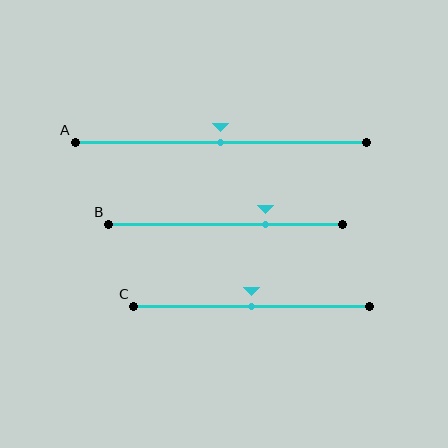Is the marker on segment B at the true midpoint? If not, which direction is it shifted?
No, the marker on segment B is shifted to the right by about 17% of the segment length.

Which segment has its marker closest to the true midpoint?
Segment A has its marker closest to the true midpoint.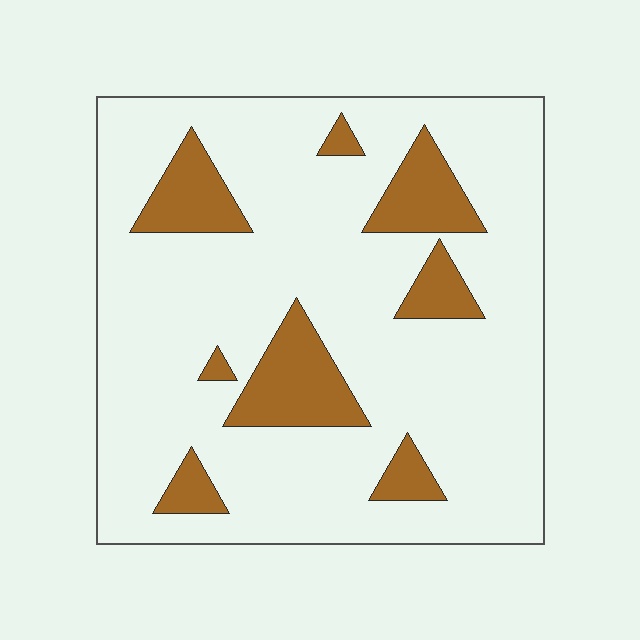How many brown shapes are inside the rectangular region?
8.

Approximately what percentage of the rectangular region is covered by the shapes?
Approximately 15%.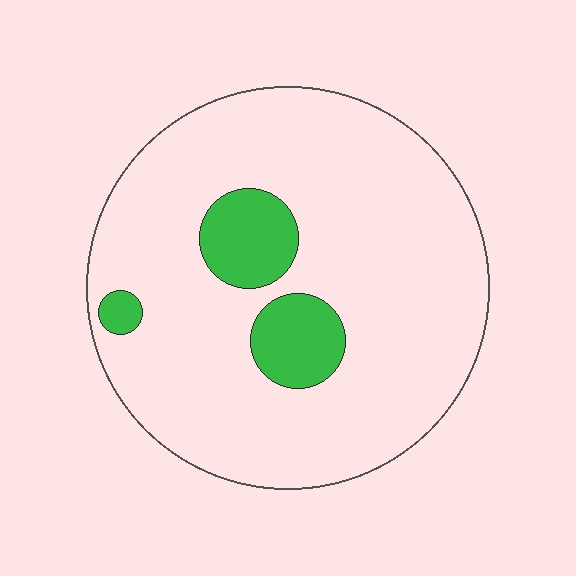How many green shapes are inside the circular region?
3.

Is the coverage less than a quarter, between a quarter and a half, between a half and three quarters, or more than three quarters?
Less than a quarter.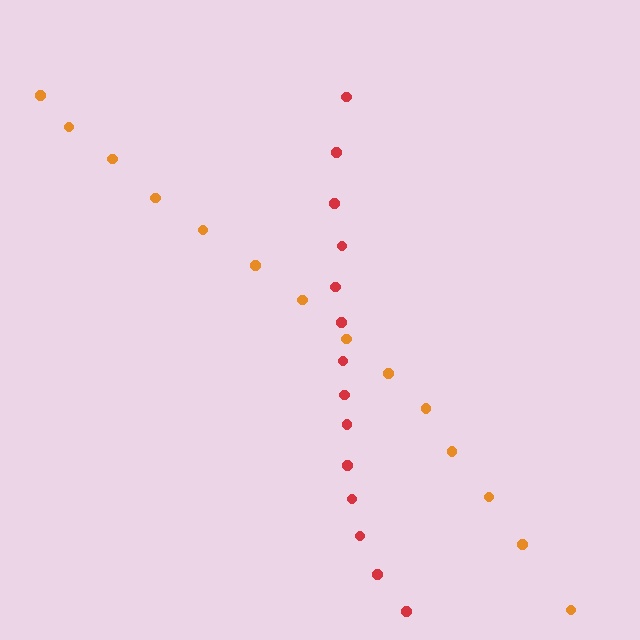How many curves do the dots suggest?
There are 2 distinct paths.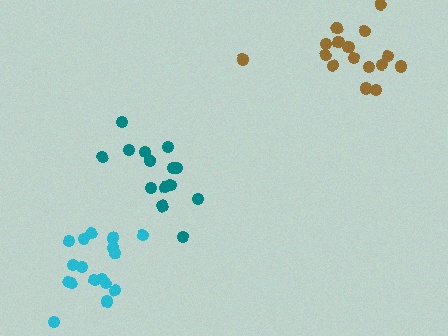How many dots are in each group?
Group 1: 16 dots, Group 2: 17 dots, Group 3: 14 dots (47 total).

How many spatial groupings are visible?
There are 3 spatial groupings.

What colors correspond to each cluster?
The clusters are colored: brown, cyan, teal.